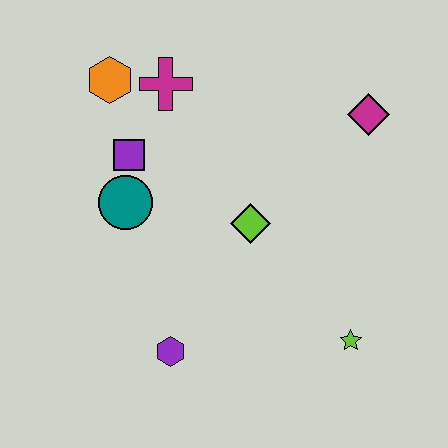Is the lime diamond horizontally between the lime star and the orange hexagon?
Yes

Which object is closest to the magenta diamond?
The lime diamond is closest to the magenta diamond.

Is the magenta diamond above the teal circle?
Yes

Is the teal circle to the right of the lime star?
No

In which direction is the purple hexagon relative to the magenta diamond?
The purple hexagon is below the magenta diamond.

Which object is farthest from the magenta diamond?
The purple hexagon is farthest from the magenta diamond.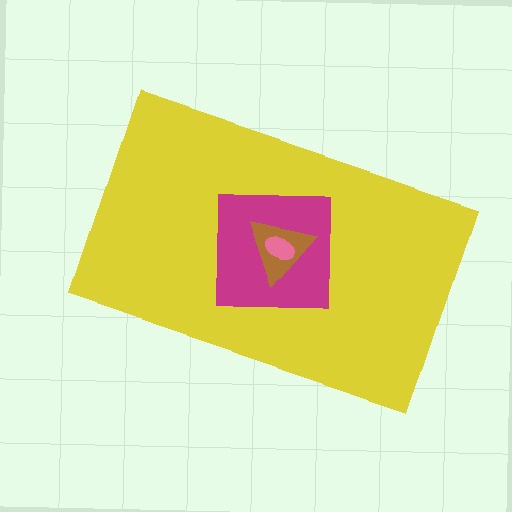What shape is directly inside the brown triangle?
The pink ellipse.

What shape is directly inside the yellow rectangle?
The magenta square.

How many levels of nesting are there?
4.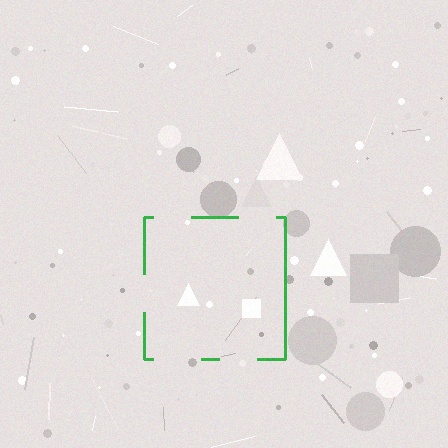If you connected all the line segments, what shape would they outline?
They would outline a square.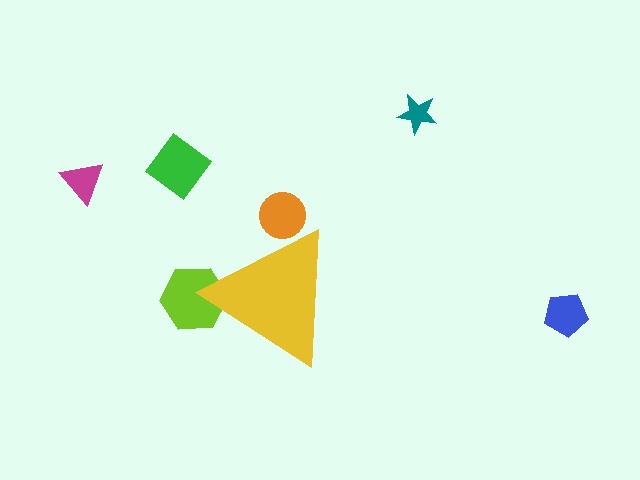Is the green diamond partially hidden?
No, the green diamond is fully visible.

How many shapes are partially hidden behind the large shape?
2 shapes are partially hidden.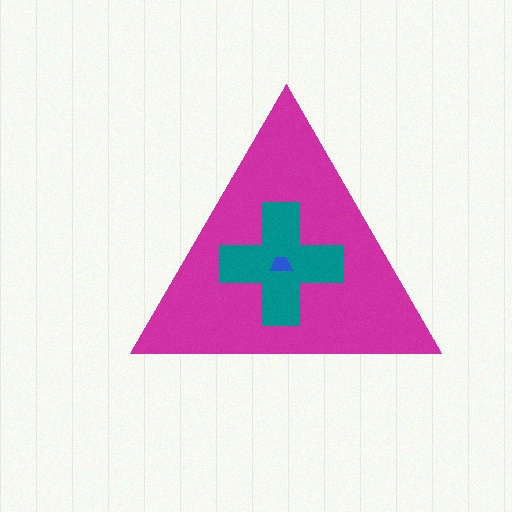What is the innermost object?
The blue trapezoid.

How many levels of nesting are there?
3.